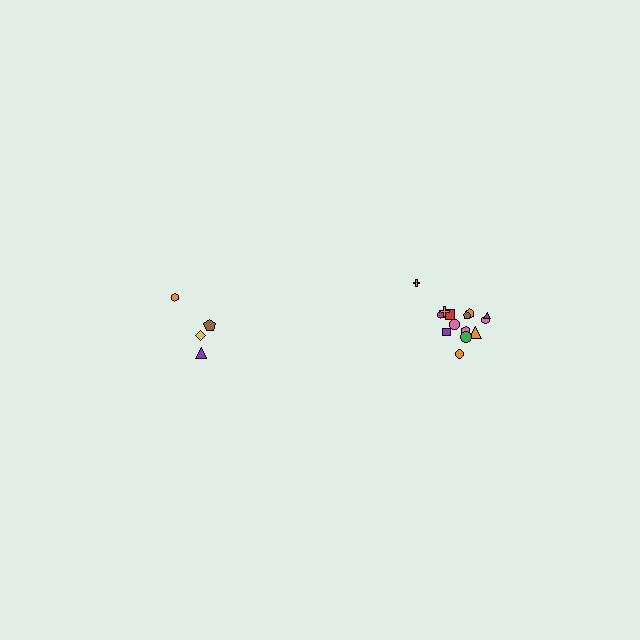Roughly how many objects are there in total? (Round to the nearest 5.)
Roughly 20 objects in total.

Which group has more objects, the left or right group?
The right group.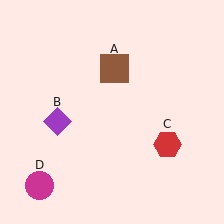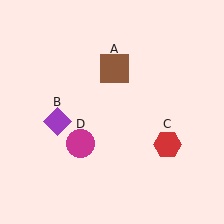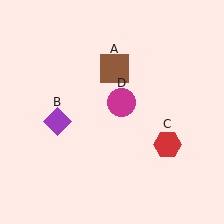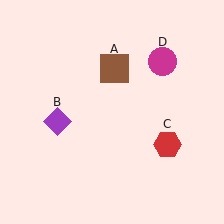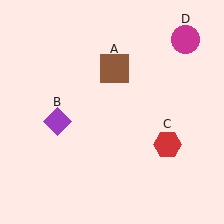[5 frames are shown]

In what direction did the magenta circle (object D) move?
The magenta circle (object D) moved up and to the right.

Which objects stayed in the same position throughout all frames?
Brown square (object A) and purple diamond (object B) and red hexagon (object C) remained stationary.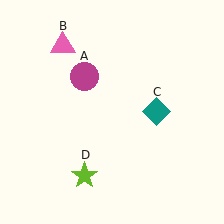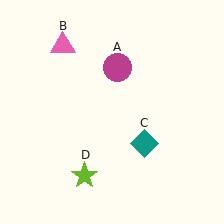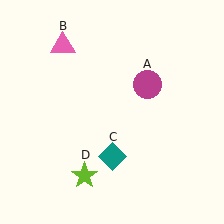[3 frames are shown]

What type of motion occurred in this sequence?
The magenta circle (object A), teal diamond (object C) rotated clockwise around the center of the scene.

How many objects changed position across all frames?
2 objects changed position: magenta circle (object A), teal diamond (object C).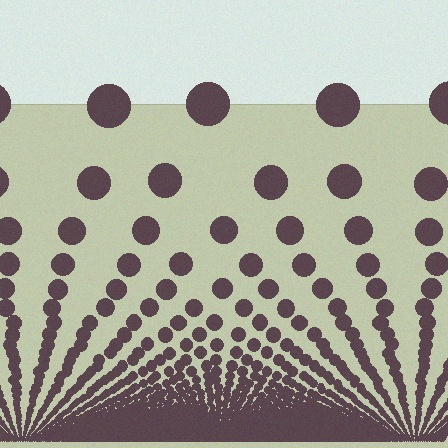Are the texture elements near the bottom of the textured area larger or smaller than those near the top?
Smaller. The gradient is inverted — elements near the bottom are smaller and denser.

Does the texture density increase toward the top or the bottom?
Density increases toward the bottom.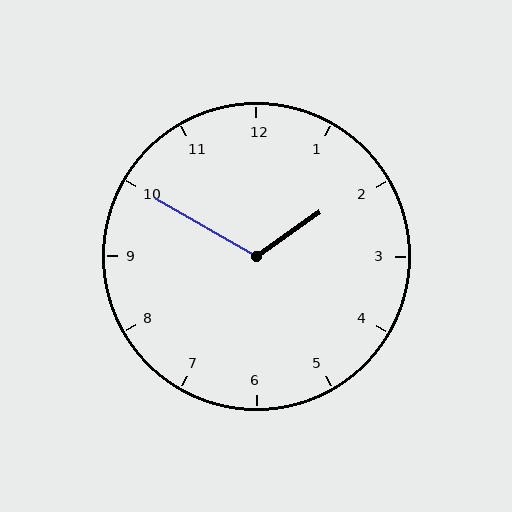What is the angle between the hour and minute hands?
Approximately 115 degrees.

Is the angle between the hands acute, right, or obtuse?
It is obtuse.